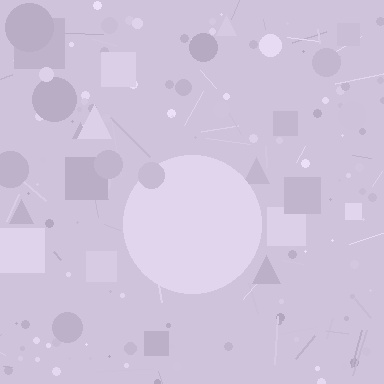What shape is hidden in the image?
A circle is hidden in the image.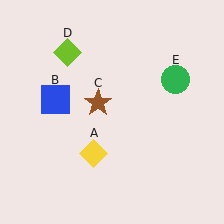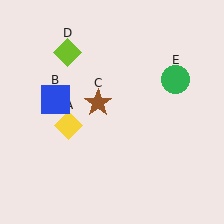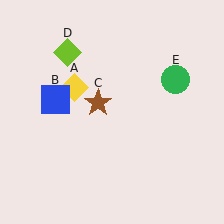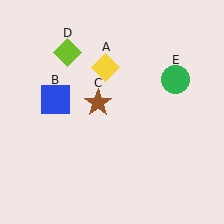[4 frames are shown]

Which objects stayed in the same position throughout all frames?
Blue square (object B) and brown star (object C) and lime diamond (object D) and green circle (object E) remained stationary.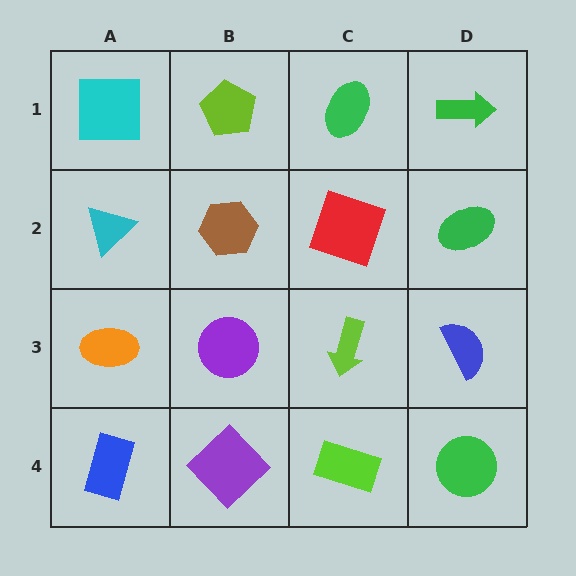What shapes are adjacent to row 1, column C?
A red square (row 2, column C), a lime pentagon (row 1, column B), a green arrow (row 1, column D).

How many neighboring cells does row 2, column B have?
4.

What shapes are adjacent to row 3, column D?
A green ellipse (row 2, column D), a green circle (row 4, column D), a lime arrow (row 3, column C).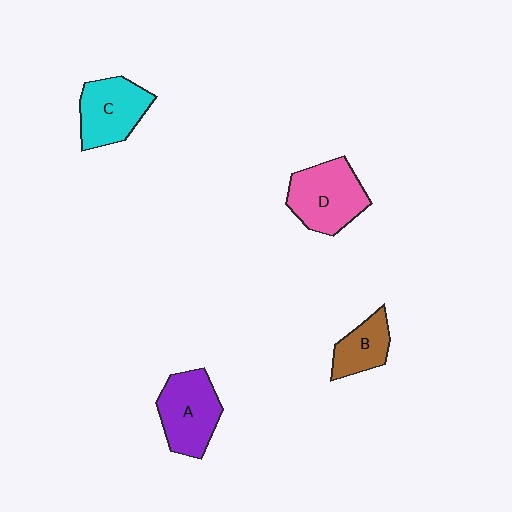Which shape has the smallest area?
Shape B (brown).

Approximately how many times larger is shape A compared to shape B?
Approximately 1.6 times.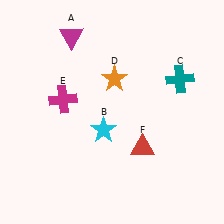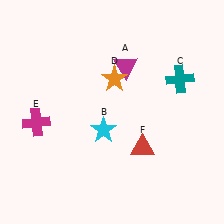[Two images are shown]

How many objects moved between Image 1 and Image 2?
2 objects moved between the two images.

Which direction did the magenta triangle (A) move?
The magenta triangle (A) moved right.